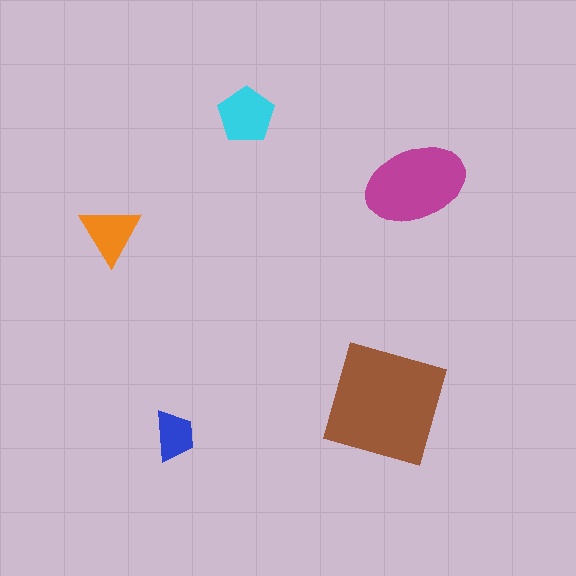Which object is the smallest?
The blue trapezoid.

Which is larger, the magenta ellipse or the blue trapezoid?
The magenta ellipse.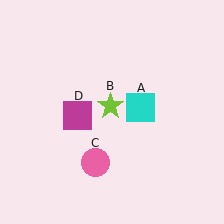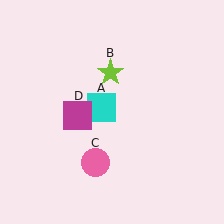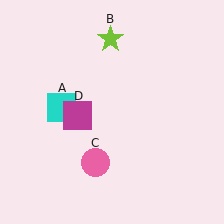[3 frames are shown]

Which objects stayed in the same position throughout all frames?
Pink circle (object C) and magenta square (object D) remained stationary.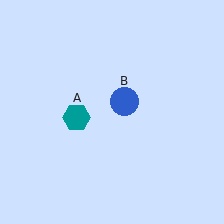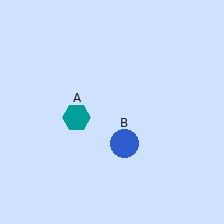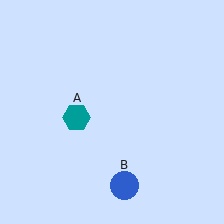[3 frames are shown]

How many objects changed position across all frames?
1 object changed position: blue circle (object B).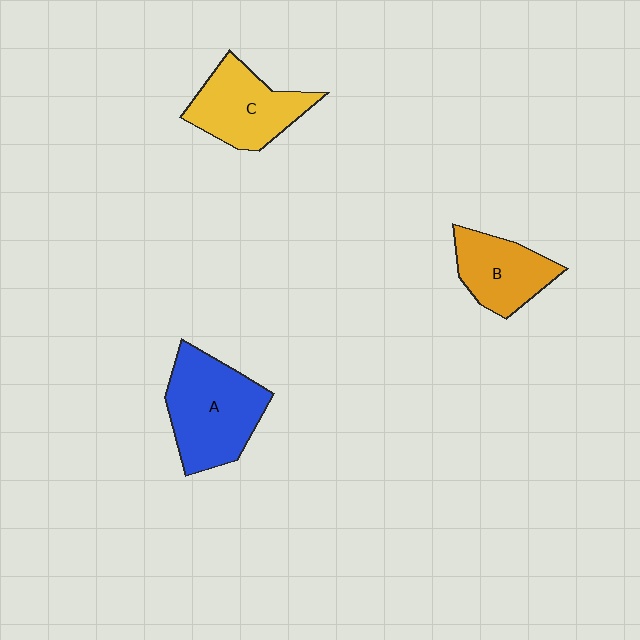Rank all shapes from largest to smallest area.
From largest to smallest: A (blue), C (yellow), B (orange).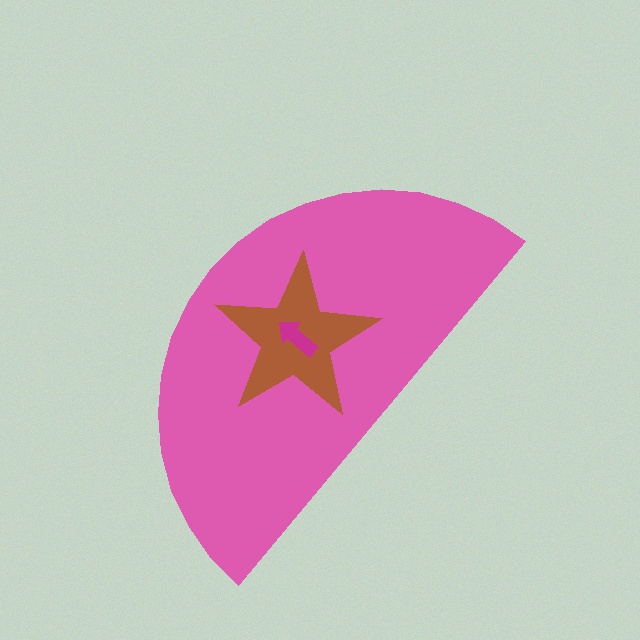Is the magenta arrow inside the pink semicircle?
Yes.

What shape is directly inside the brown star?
The magenta arrow.